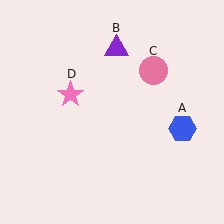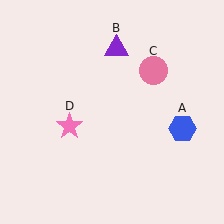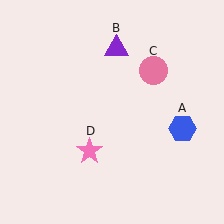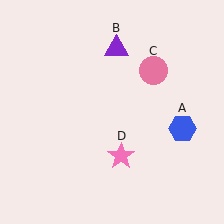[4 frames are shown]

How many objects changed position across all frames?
1 object changed position: pink star (object D).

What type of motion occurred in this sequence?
The pink star (object D) rotated counterclockwise around the center of the scene.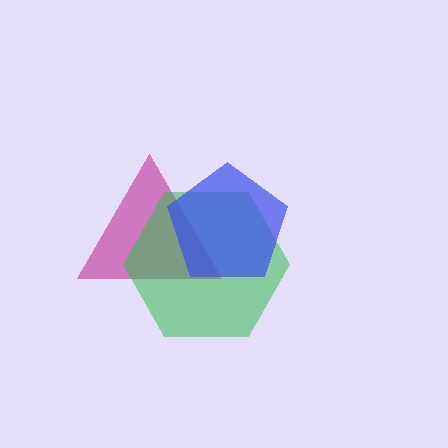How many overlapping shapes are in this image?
There are 3 overlapping shapes in the image.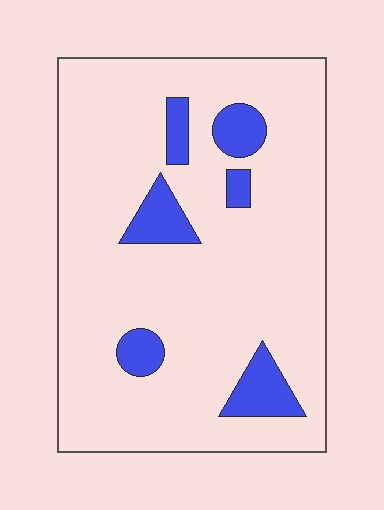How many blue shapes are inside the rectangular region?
6.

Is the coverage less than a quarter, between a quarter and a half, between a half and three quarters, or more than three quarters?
Less than a quarter.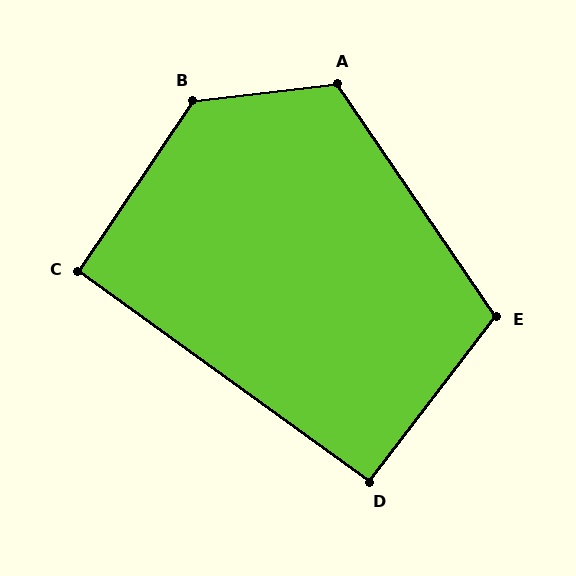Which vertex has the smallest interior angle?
D, at approximately 92 degrees.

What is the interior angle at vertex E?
Approximately 108 degrees (obtuse).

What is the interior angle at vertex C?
Approximately 92 degrees (approximately right).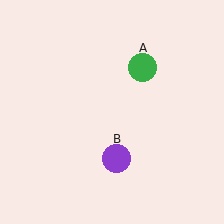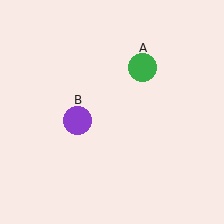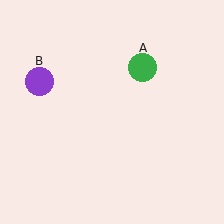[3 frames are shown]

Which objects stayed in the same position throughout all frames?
Green circle (object A) remained stationary.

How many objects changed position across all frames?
1 object changed position: purple circle (object B).